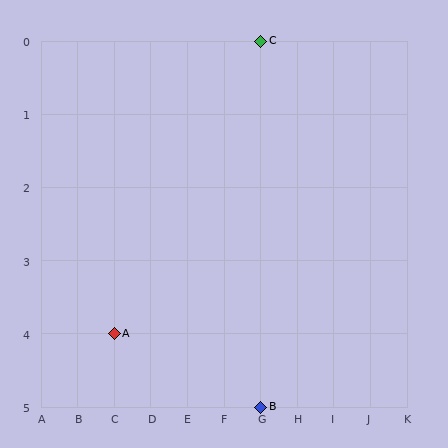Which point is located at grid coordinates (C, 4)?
Point A is at (C, 4).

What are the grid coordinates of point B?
Point B is at grid coordinates (G, 5).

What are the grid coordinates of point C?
Point C is at grid coordinates (G, 0).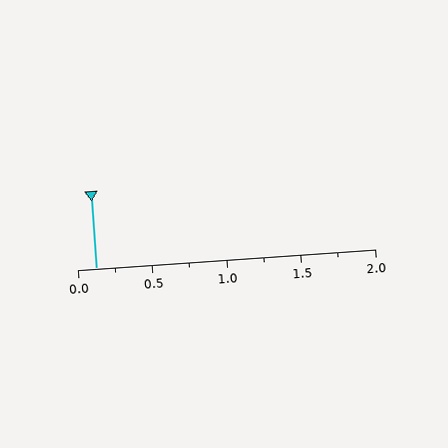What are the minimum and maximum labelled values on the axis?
The axis runs from 0.0 to 2.0.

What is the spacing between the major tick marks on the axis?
The major ticks are spaced 0.5 apart.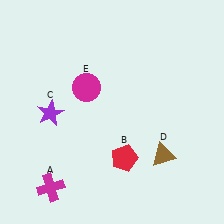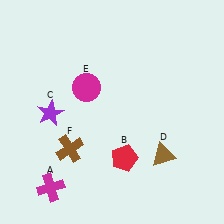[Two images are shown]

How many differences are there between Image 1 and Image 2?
There is 1 difference between the two images.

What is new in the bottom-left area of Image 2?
A brown cross (F) was added in the bottom-left area of Image 2.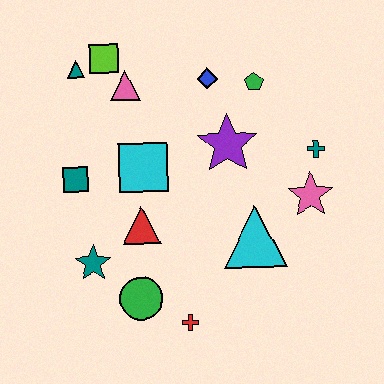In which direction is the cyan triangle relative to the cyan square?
The cyan triangle is to the right of the cyan square.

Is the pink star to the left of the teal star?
No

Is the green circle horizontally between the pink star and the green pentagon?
No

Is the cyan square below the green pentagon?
Yes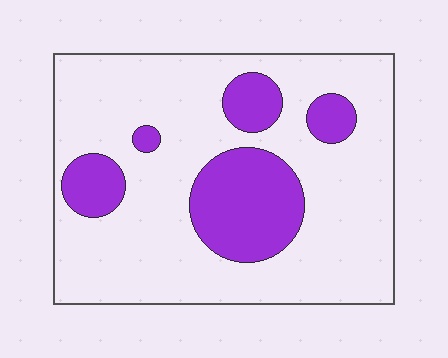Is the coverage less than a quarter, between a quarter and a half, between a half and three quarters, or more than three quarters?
Less than a quarter.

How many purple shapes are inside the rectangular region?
5.